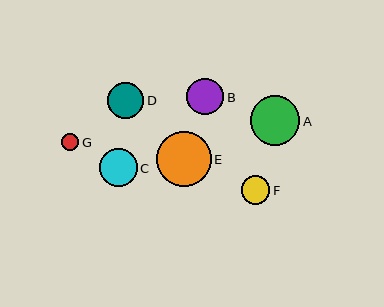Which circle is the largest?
Circle E is the largest with a size of approximately 55 pixels.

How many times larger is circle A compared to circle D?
Circle A is approximately 1.4 times the size of circle D.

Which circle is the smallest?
Circle G is the smallest with a size of approximately 17 pixels.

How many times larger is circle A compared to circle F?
Circle A is approximately 1.7 times the size of circle F.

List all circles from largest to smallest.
From largest to smallest: E, A, C, B, D, F, G.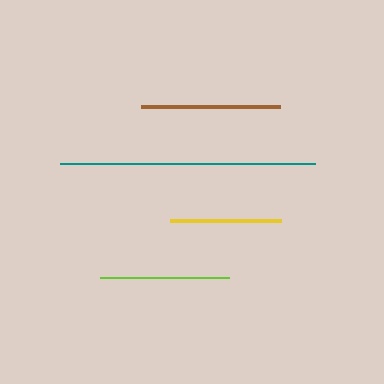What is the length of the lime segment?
The lime segment is approximately 129 pixels long.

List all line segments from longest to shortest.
From longest to shortest: teal, brown, lime, yellow.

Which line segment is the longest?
The teal line is the longest at approximately 255 pixels.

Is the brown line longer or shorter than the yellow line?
The brown line is longer than the yellow line.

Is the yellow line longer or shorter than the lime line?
The lime line is longer than the yellow line.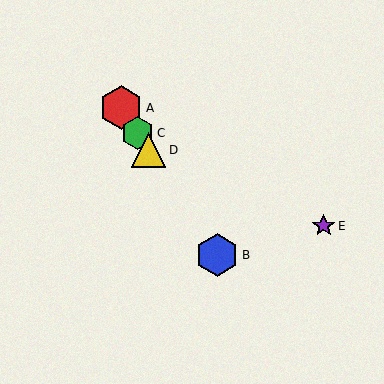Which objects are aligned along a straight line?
Objects A, B, C, D are aligned along a straight line.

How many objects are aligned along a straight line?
4 objects (A, B, C, D) are aligned along a straight line.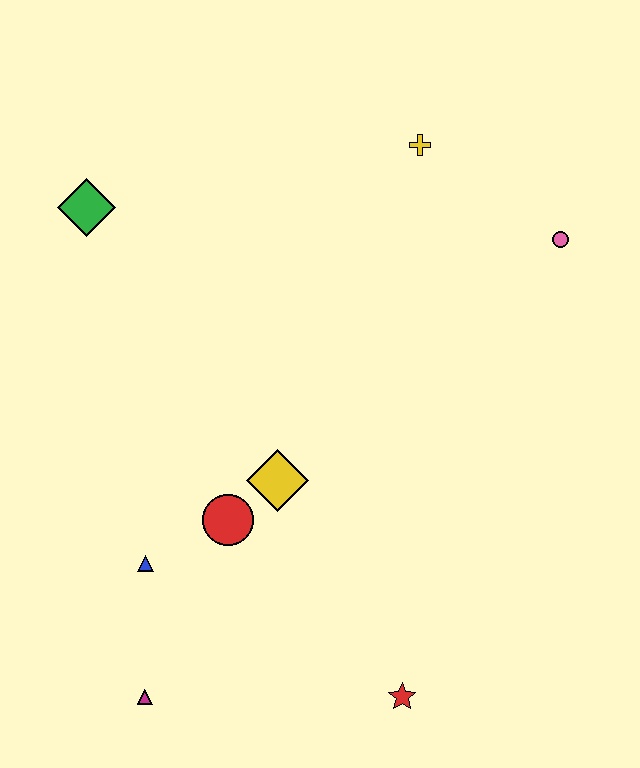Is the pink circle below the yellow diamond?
No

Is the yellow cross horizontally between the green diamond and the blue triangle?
No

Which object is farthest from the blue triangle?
The pink circle is farthest from the blue triangle.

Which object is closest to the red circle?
The yellow diamond is closest to the red circle.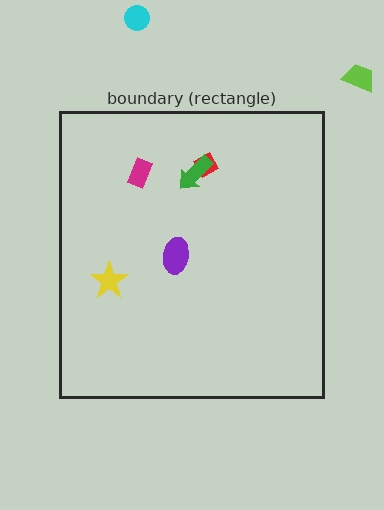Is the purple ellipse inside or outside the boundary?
Inside.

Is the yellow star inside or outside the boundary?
Inside.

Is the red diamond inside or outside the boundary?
Inside.